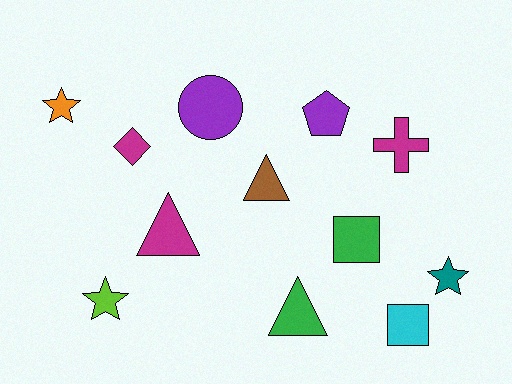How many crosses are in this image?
There is 1 cross.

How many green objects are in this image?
There are 2 green objects.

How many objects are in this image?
There are 12 objects.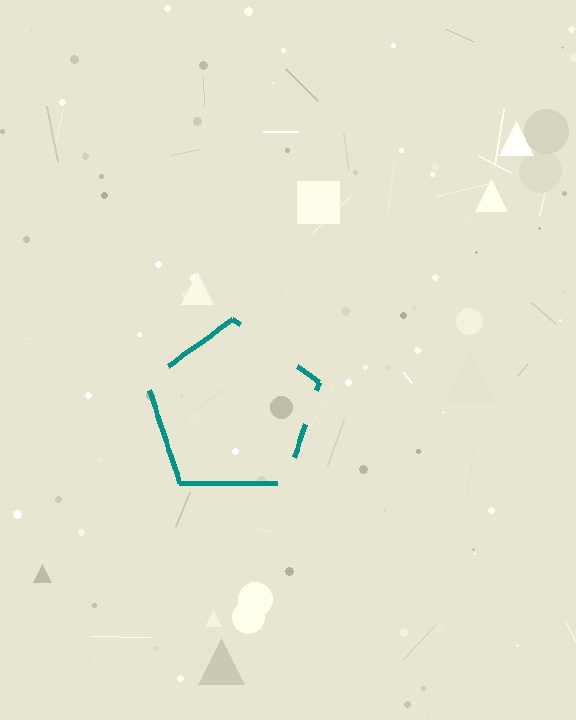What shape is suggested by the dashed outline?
The dashed outline suggests a pentagon.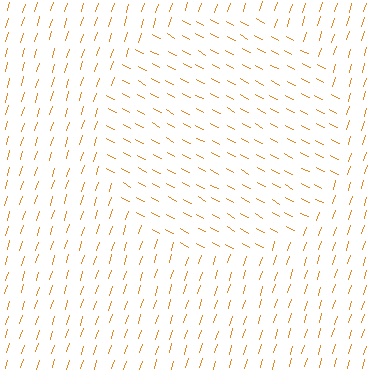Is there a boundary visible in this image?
Yes, there is a texture boundary formed by a change in line orientation.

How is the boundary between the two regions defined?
The boundary is defined purely by a change in line orientation (approximately 79 degrees difference). All lines are the same color and thickness.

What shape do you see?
I see a circle.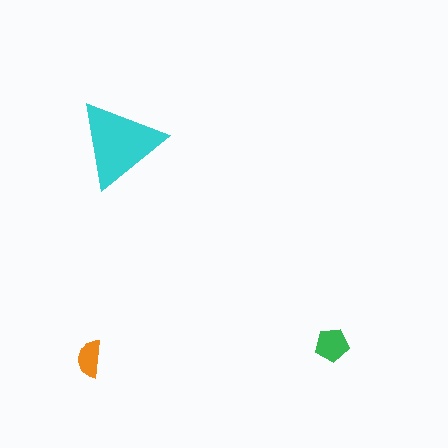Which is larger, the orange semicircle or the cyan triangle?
The cyan triangle.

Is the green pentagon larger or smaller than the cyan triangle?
Smaller.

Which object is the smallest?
The orange semicircle.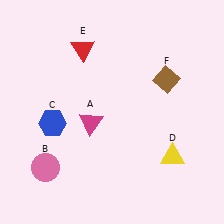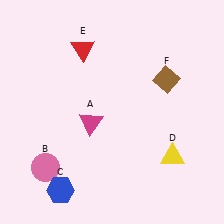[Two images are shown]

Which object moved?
The blue hexagon (C) moved down.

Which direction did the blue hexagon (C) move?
The blue hexagon (C) moved down.